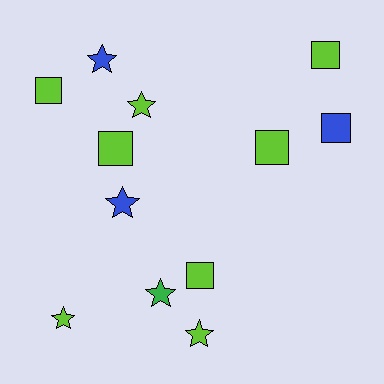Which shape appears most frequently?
Square, with 6 objects.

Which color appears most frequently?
Lime, with 8 objects.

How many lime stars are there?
There are 3 lime stars.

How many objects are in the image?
There are 12 objects.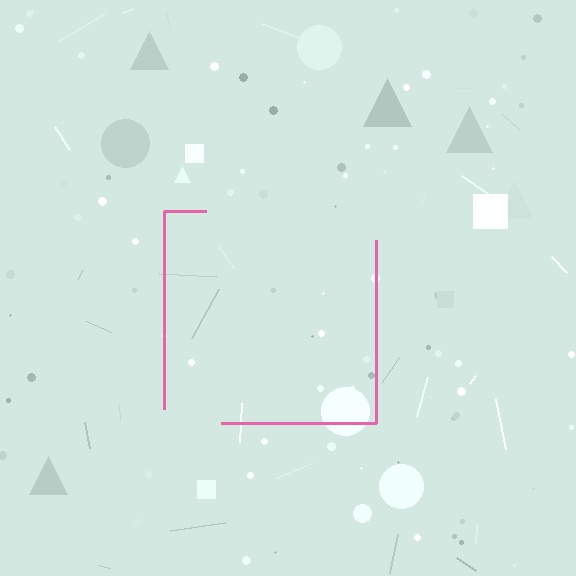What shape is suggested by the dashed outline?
The dashed outline suggests a square.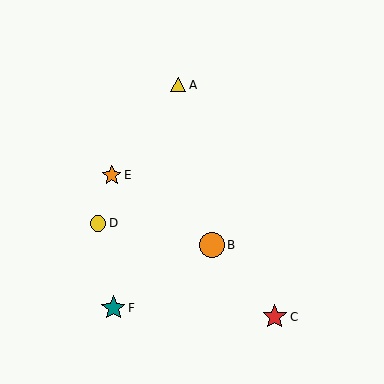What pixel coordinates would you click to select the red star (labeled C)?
Click at (275, 317) to select the red star C.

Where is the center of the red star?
The center of the red star is at (275, 317).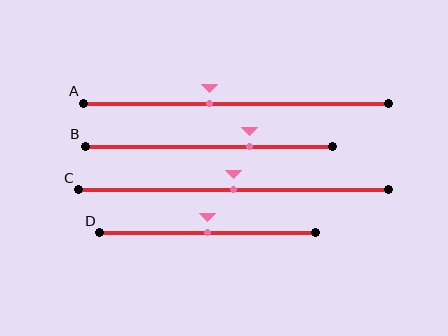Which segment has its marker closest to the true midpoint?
Segment C has its marker closest to the true midpoint.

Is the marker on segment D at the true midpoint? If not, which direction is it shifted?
Yes, the marker on segment D is at the true midpoint.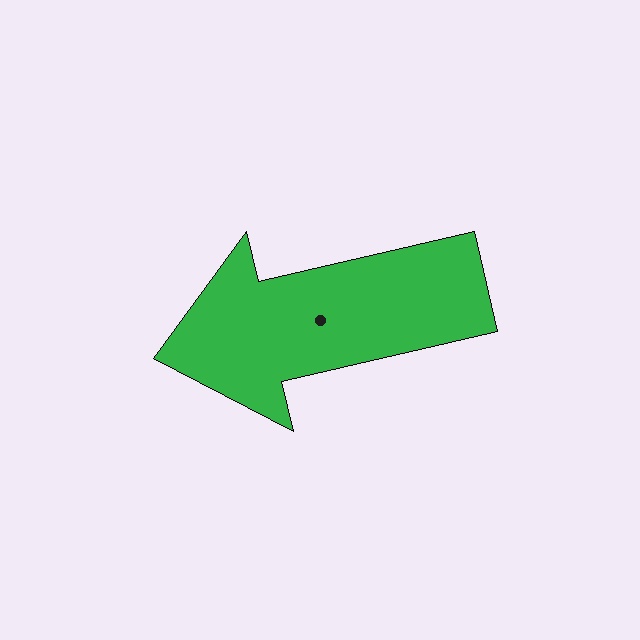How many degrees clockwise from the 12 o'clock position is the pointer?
Approximately 257 degrees.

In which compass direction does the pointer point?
West.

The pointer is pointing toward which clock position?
Roughly 9 o'clock.